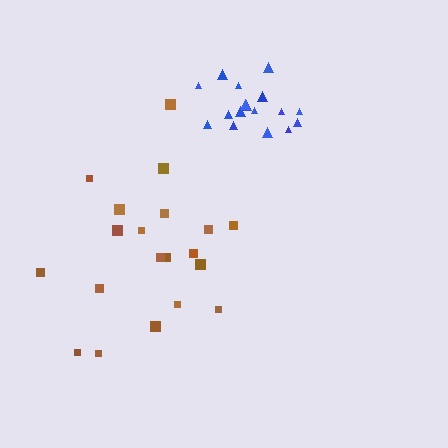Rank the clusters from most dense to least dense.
blue, brown.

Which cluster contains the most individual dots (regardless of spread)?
Brown (20).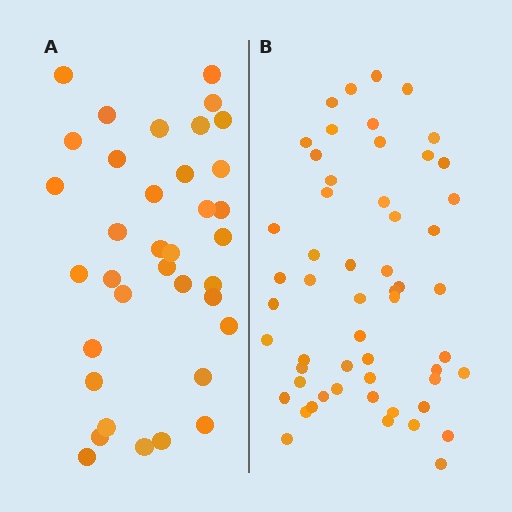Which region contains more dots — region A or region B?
Region B (the right region) has more dots.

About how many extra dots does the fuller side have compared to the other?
Region B has approximately 20 more dots than region A.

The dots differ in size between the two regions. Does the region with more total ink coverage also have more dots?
No. Region A has more total ink coverage because its dots are larger, but region B actually contains more individual dots. Total area can be misleading — the number of items is what matters here.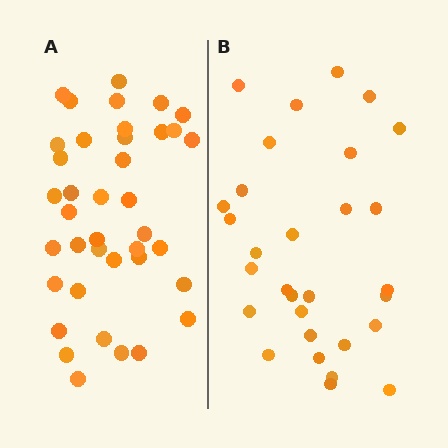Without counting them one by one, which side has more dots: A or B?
Region A (the left region) has more dots.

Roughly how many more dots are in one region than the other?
Region A has roughly 8 or so more dots than region B.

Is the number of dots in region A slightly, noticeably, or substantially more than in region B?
Region A has noticeably more, but not dramatically so. The ratio is roughly 1.3 to 1.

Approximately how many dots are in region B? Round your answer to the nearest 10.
About 30 dots.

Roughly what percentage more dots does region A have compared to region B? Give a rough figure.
About 30% more.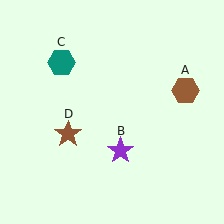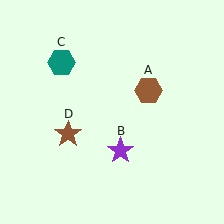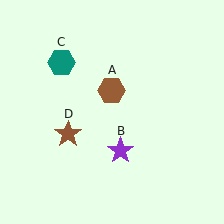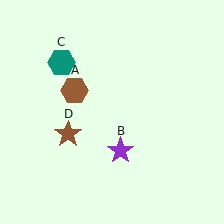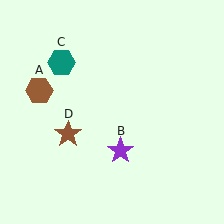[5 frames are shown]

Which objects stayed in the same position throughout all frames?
Purple star (object B) and teal hexagon (object C) and brown star (object D) remained stationary.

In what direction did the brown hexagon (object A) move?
The brown hexagon (object A) moved left.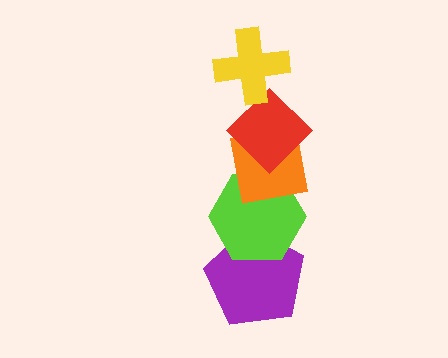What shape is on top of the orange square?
The red diamond is on top of the orange square.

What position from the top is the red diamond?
The red diamond is 2nd from the top.